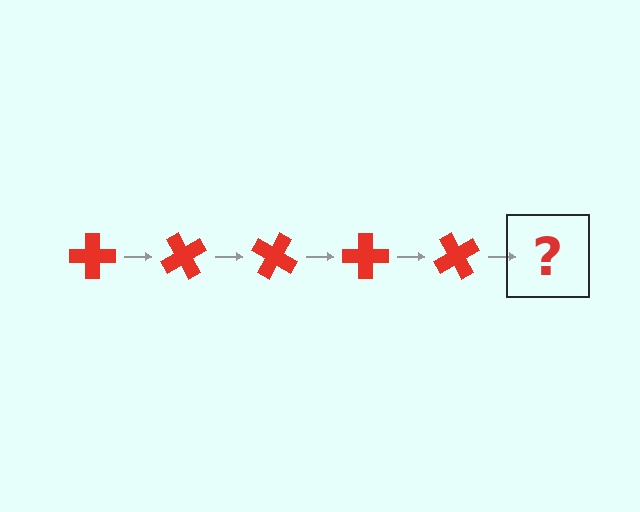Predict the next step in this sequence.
The next step is a red cross rotated 300 degrees.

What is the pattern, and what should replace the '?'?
The pattern is that the cross rotates 60 degrees each step. The '?' should be a red cross rotated 300 degrees.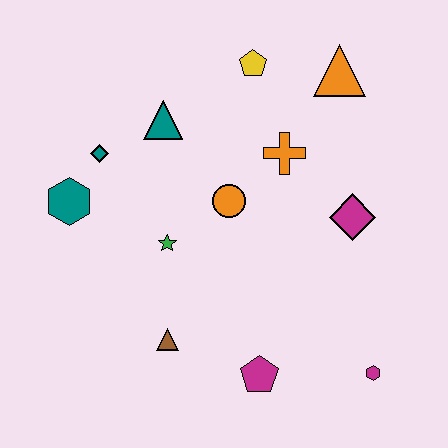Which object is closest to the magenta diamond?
The orange cross is closest to the magenta diamond.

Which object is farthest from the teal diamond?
The magenta hexagon is farthest from the teal diamond.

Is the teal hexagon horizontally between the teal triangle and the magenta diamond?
No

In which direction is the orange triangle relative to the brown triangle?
The orange triangle is above the brown triangle.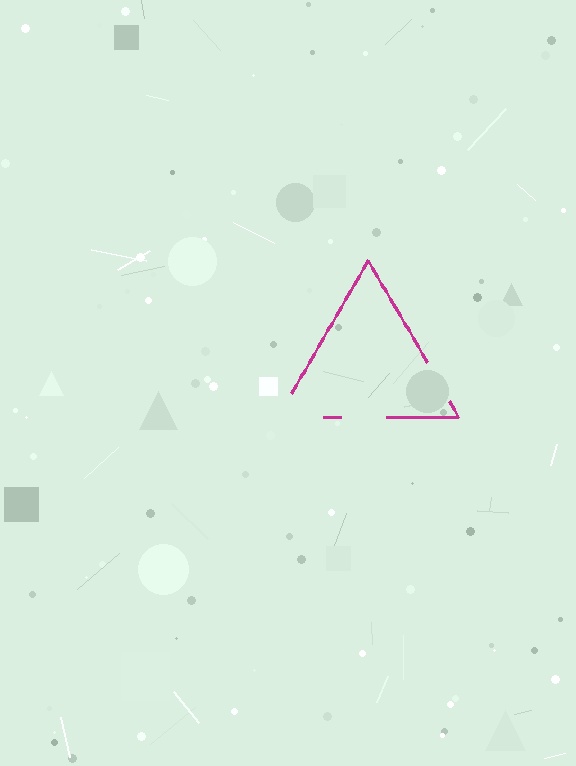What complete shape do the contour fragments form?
The contour fragments form a triangle.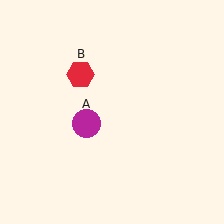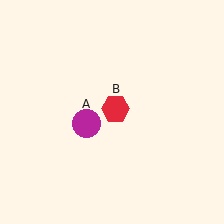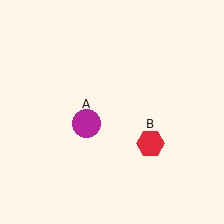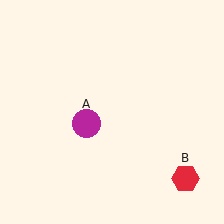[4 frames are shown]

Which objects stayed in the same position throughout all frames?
Magenta circle (object A) remained stationary.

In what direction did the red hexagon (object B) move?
The red hexagon (object B) moved down and to the right.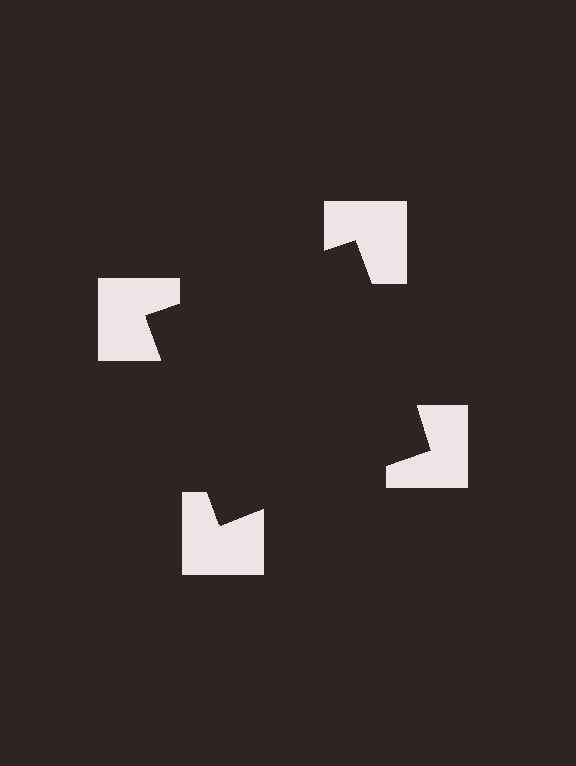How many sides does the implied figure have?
4 sides.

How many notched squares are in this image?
There are 4 — one at each vertex of the illusory square.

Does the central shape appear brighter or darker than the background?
It typically appears slightly darker than the background, even though no actual brightness change is drawn.